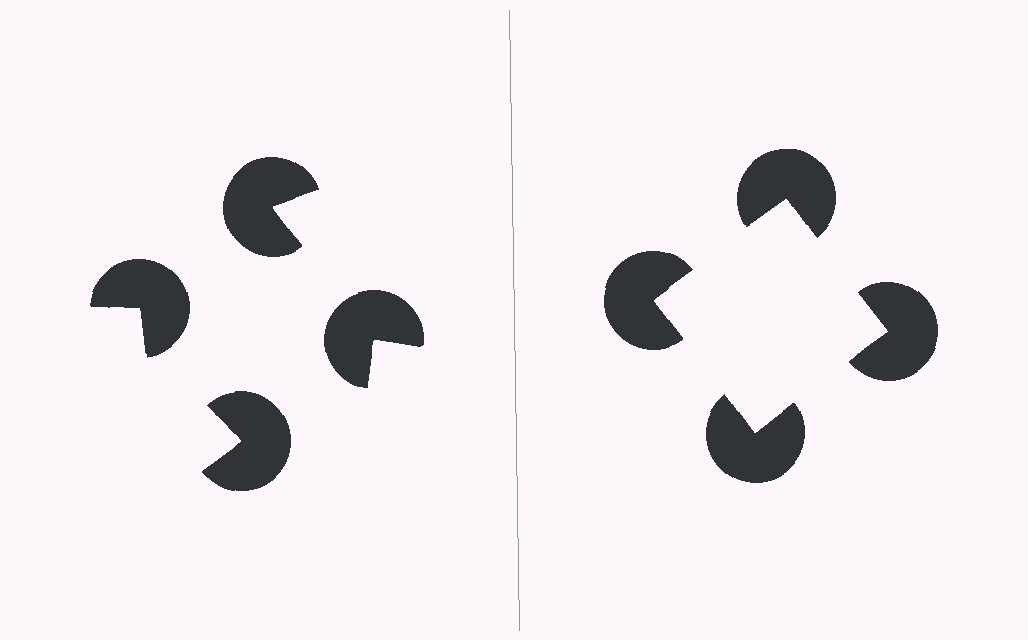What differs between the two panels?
The pac-man discs are positioned identically on both sides; only the wedge orientations differ. On the right they align to a square; on the left they are misaligned.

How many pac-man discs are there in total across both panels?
8 — 4 on each side.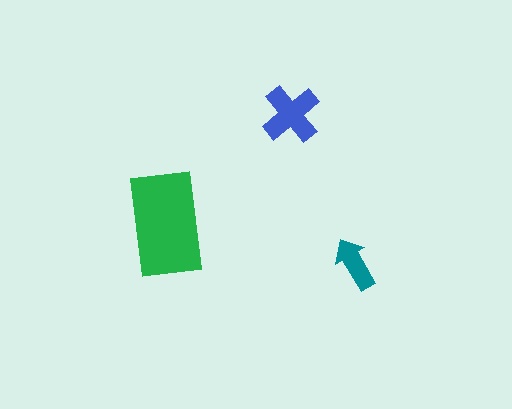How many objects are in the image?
There are 3 objects in the image.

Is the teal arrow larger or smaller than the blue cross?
Smaller.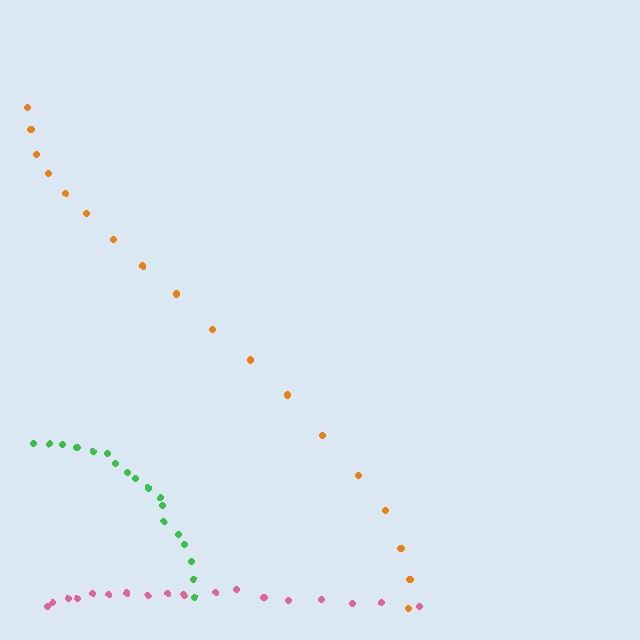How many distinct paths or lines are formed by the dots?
There are 3 distinct paths.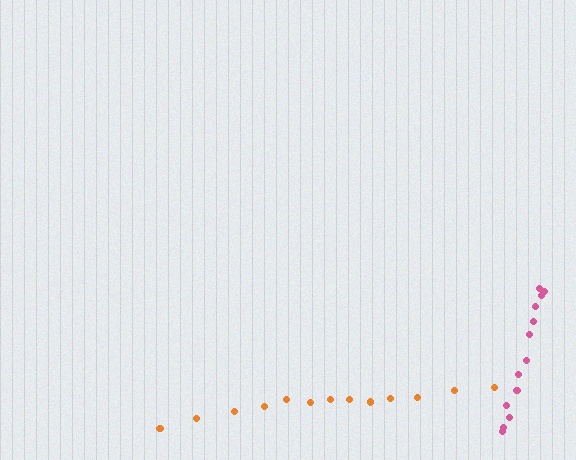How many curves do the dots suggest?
There are 2 distinct paths.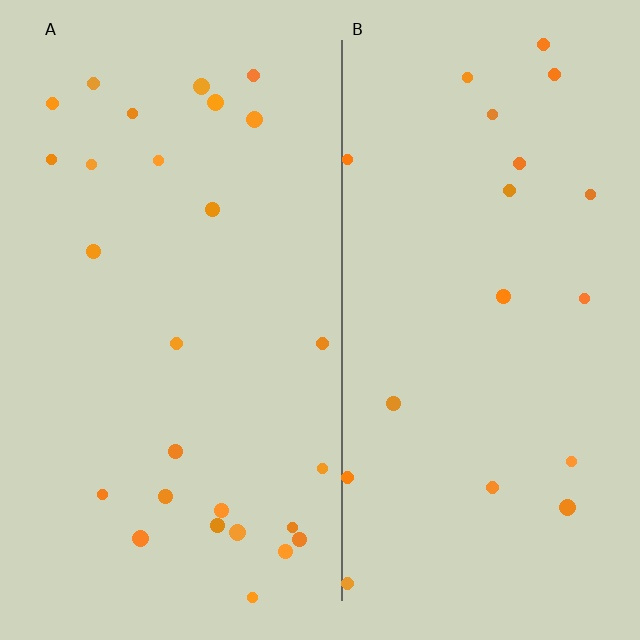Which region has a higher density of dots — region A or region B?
A (the left).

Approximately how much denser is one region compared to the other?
Approximately 1.4× — region A over region B.